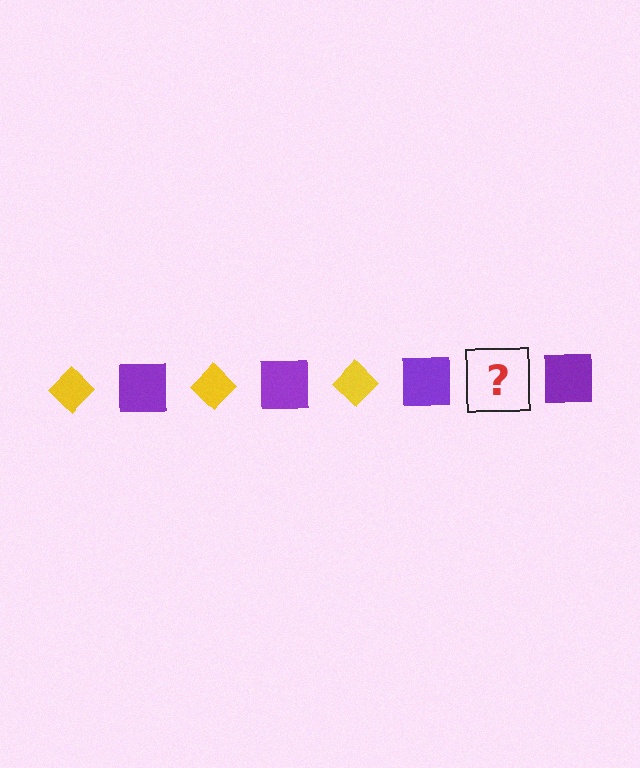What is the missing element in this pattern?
The missing element is a yellow diamond.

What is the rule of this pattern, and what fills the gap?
The rule is that the pattern alternates between yellow diamond and purple square. The gap should be filled with a yellow diamond.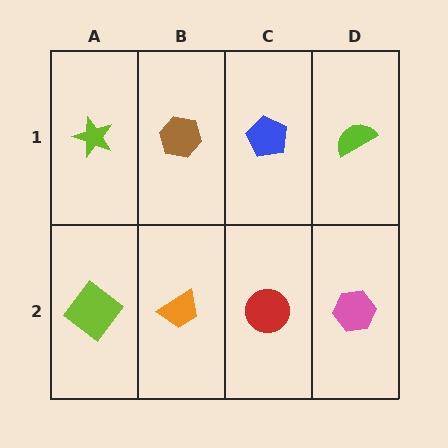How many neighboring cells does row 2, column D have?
2.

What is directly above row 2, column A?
A lime star.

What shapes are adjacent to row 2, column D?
A lime semicircle (row 1, column D), a red circle (row 2, column C).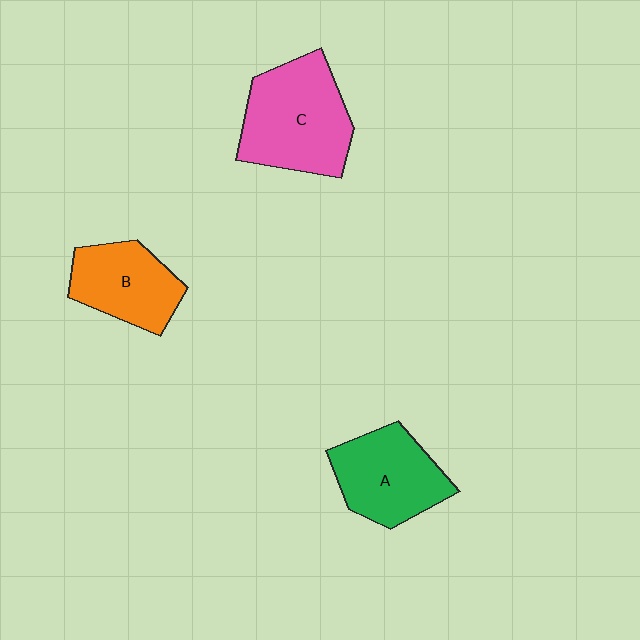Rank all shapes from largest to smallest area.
From largest to smallest: C (pink), A (green), B (orange).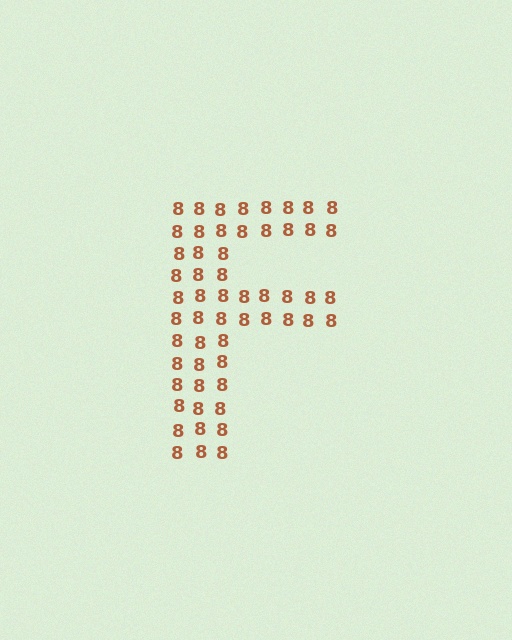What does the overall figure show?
The overall figure shows the letter F.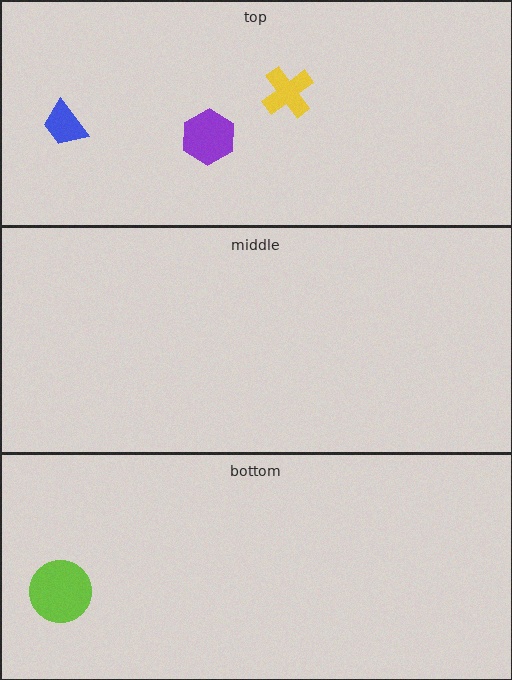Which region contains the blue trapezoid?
The top region.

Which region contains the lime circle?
The bottom region.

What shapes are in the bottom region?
The lime circle.